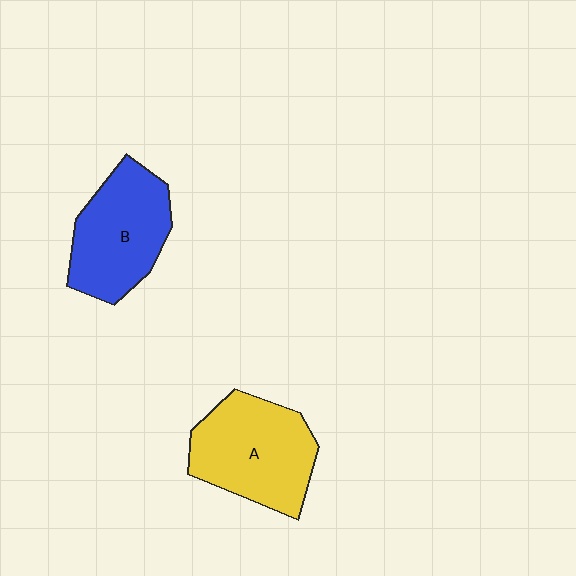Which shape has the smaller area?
Shape B (blue).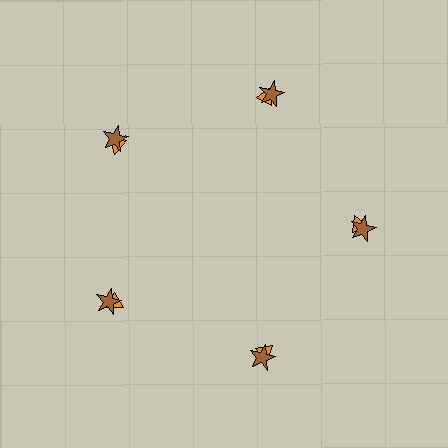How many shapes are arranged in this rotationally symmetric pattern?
There are 10 shapes, arranged in 5 groups of 2.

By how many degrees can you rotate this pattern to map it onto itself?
The pattern maps onto itself every 72 degrees of rotation.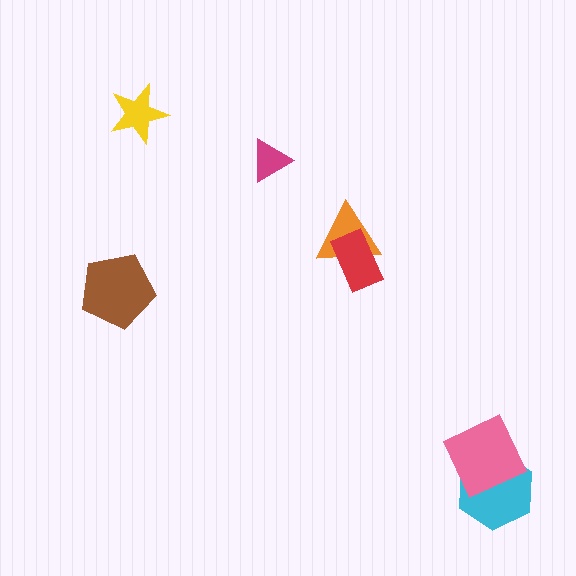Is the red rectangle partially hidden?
No, no other shape covers it.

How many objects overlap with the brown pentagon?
0 objects overlap with the brown pentagon.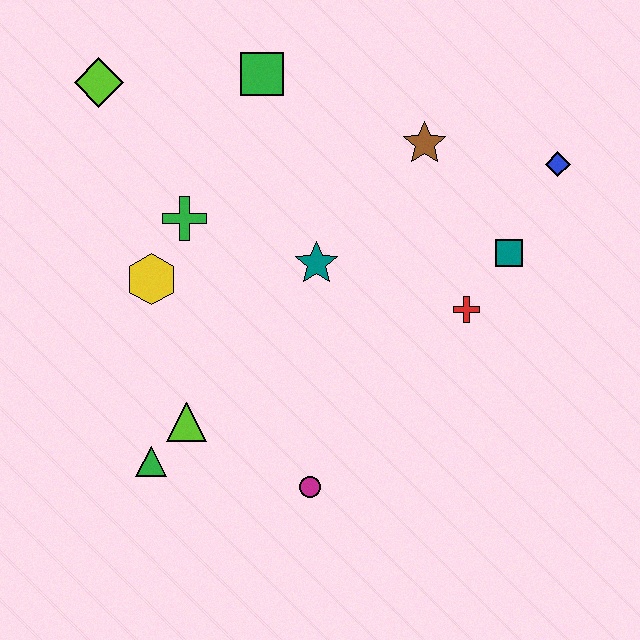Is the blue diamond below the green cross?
No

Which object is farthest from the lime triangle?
The blue diamond is farthest from the lime triangle.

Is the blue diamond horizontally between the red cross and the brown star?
No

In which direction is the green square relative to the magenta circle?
The green square is above the magenta circle.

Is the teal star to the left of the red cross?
Yes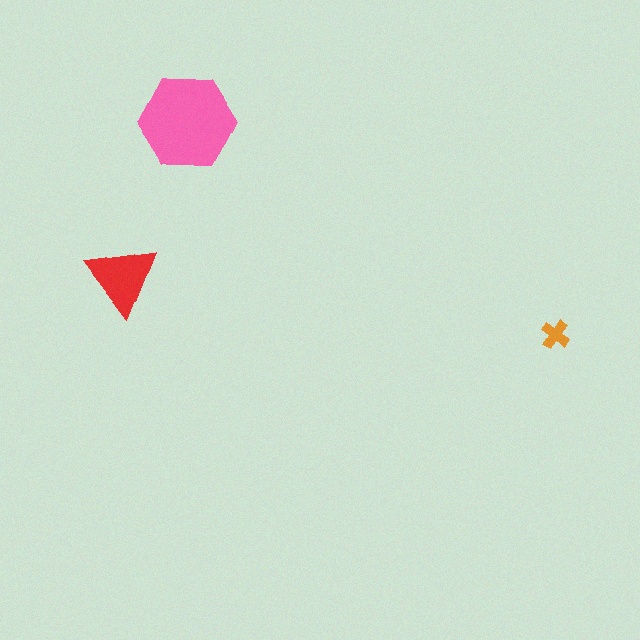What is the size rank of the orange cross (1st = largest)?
3rd.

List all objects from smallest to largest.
The orange cross, the red triangle, the pink hexagon.